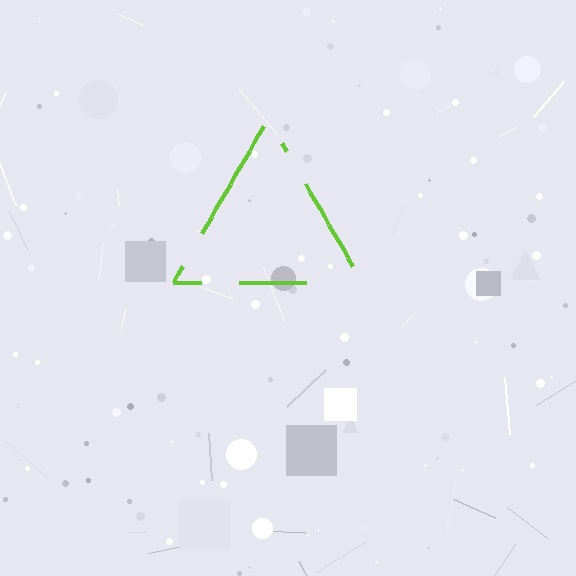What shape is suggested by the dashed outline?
The dashed outline suggests a triangle.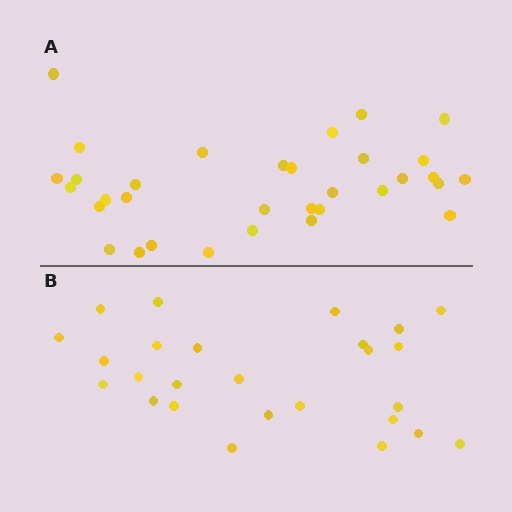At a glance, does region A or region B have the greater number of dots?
Region A (the top region) has more dots.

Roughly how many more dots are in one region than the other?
Region A has roughly 8 or so more dots than region B.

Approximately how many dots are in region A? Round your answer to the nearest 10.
About 30 dots. (The exact count is 33, which rounds to 30.)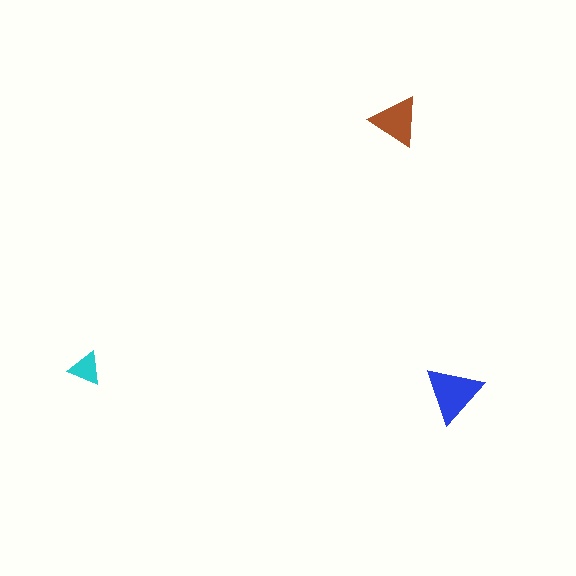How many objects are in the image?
There are 3 objects in the image.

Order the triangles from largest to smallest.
the blue one, the brown one, the cyan one.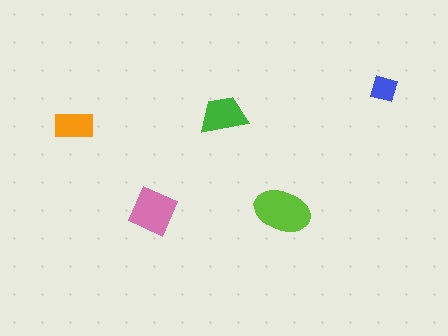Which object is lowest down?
The pink square is bottommost.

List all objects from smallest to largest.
The blue square, the orange rectangle, the green trapezoid, the pink square, the lime ellipse.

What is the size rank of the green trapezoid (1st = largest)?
3rd.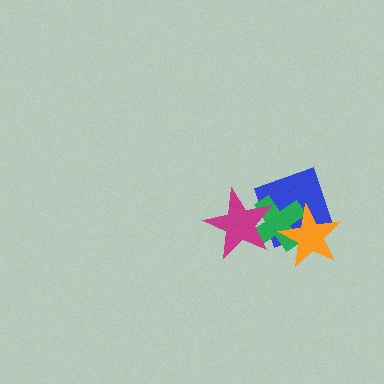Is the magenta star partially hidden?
No, no other shape covers it.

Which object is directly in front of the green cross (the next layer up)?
The magenta star is directly in front of the green cross.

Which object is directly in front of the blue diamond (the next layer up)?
The green cross is directly in front of the blue diamond.